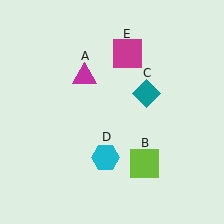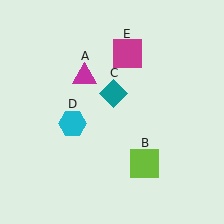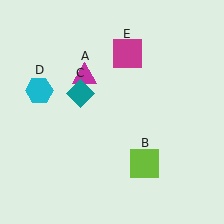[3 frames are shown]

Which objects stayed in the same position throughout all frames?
Magenta triangle (object A) and lime square (object B) and magenta square (object E) remained stationary.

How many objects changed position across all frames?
2 objects changed position: teal diamond (object C), cyan hexagon (object D).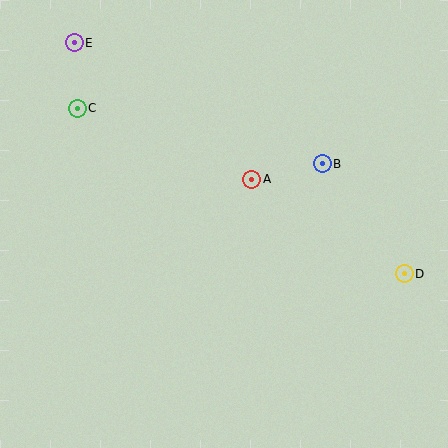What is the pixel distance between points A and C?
The distance between A and C is 189 pixels.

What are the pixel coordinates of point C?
Point C is at (77, 108).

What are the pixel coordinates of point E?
Point E is at (74, 43).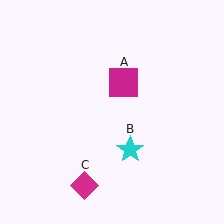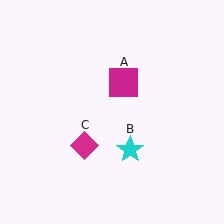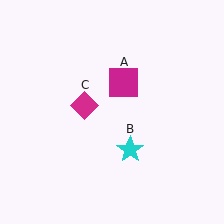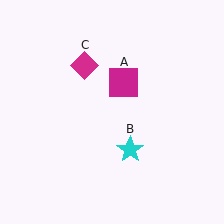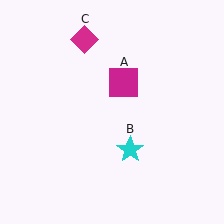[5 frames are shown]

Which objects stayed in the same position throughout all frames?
Magenta square (object A) and cyan star (object B) remained stationary.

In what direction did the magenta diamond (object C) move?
The magenta diamond (object C) moved up.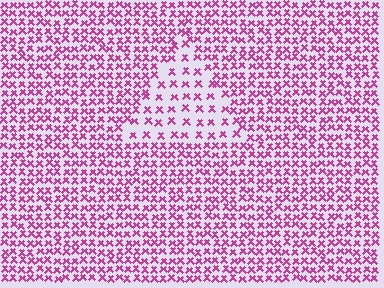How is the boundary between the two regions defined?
The boundary is defined by a change in element density (approximately 2.1x ratio). All elements are the same color, size, and shape.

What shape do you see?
I see a triangle.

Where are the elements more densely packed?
The elements are more densely packed outside the triangle boundary.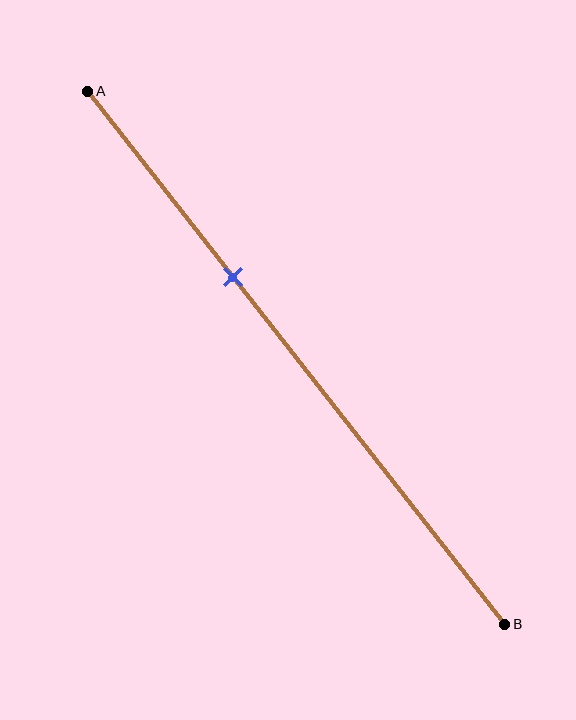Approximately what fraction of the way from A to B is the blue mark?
The blue mark is approximately 35% of the way from A to B.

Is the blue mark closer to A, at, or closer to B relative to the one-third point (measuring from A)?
The blue mark is approximately at the one-third point of segment AB.